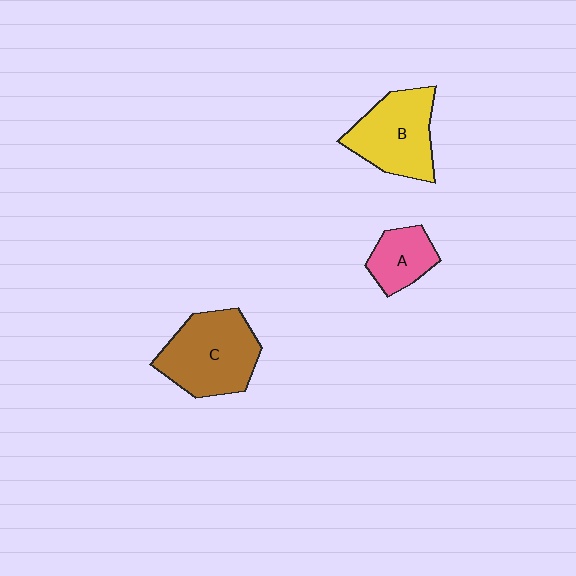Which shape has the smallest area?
Shape A (pink).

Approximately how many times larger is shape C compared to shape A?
Approximately 2.0 times.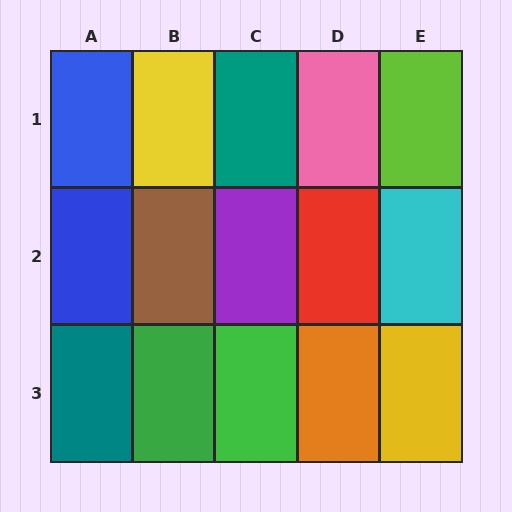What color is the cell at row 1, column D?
Pink.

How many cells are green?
2 cells are green.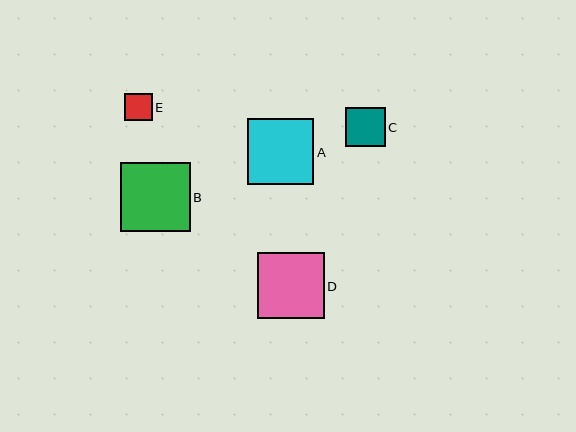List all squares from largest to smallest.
From largest to smallest: B, D, A, C, E.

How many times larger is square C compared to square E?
Square C is approximately 1.4 times the size of square E.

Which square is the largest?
Square B is the largest with a size of approximately 69 pixels.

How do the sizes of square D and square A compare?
Square D and square A are approximately the same size.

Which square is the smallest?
Square E is the smallest with a size of approximately 27 pixels.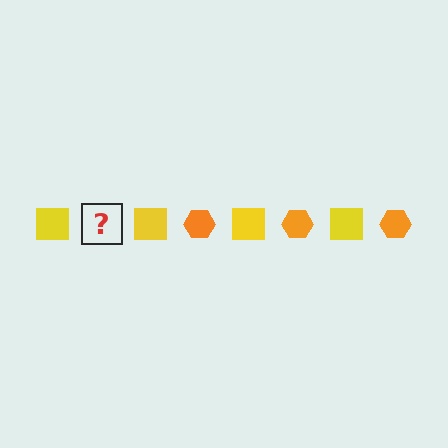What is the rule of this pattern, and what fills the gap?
The rule is that the pattern alternates between yellow square and orange hexagon. The gap should be filled with an orange hexagon.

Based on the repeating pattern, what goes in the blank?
The blank should be an orange hexagon.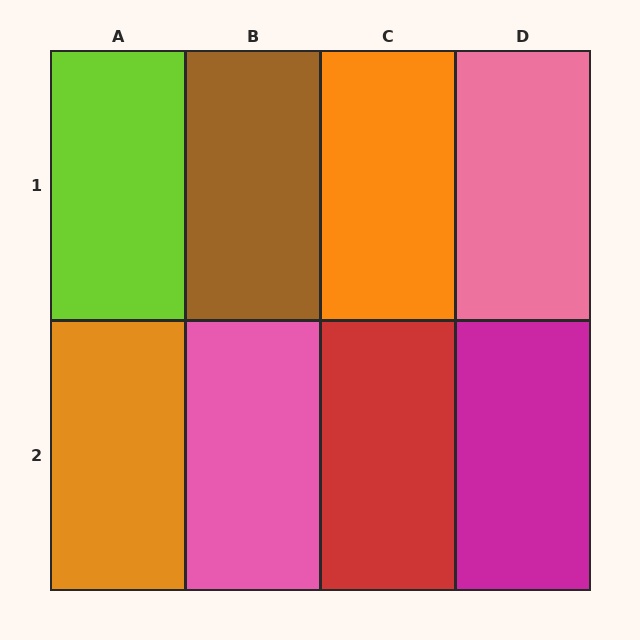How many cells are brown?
1 cell is brown.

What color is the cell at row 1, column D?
Pink.